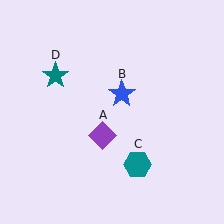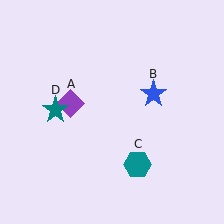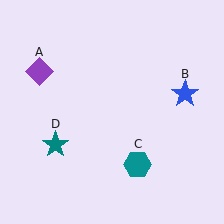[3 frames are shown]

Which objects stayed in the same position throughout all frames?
Teal hexagon (object C) remained stationary.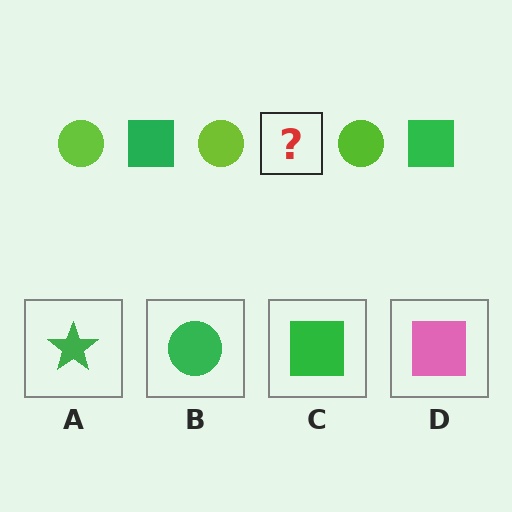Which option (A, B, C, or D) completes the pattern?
C.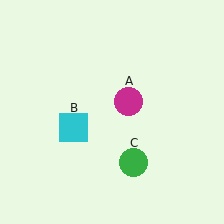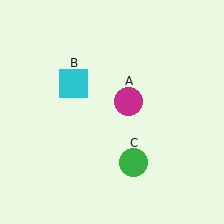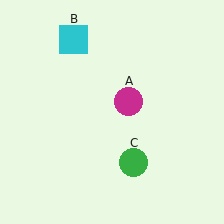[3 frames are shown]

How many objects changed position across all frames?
1 object changed position: cyan square (object B).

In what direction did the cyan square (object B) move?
The cyan square (object B) moved up.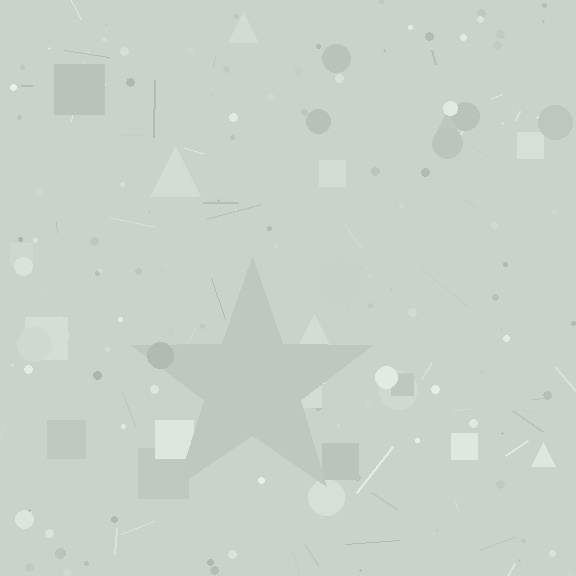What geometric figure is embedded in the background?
A star is embedded in the background.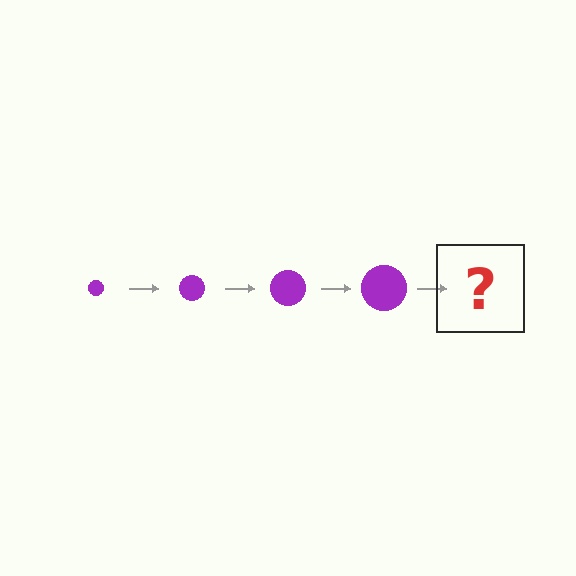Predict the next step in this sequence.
The next step is a purple circle, larger than the previous one.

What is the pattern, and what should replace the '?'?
The pattern is that the circle gets progressively larger each step. The '?' should be a purple circle, larger than the previous one.